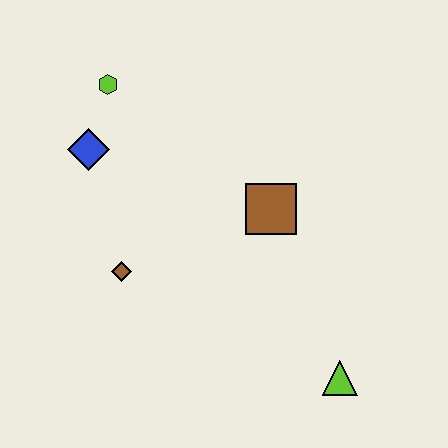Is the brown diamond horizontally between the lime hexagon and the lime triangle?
Yes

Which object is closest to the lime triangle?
The brown square is closest to the lime triangle.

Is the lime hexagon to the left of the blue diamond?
No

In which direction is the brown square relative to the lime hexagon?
The brown square is to the right of the lime hexagon.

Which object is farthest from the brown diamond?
The lime triangle is farthest from the brown diamond.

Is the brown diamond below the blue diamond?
Yes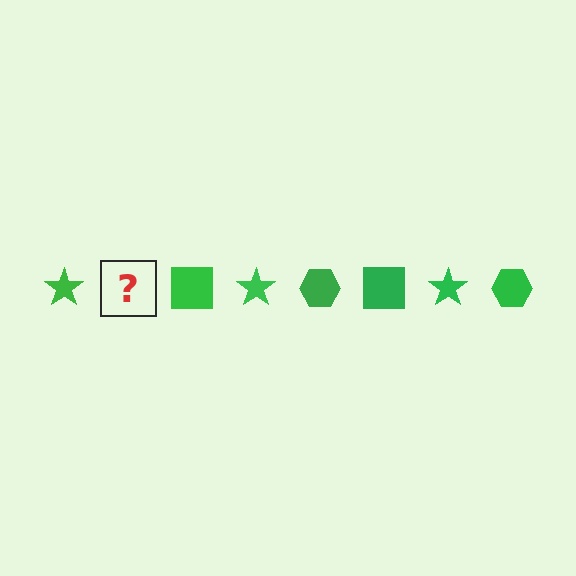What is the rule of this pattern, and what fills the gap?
The rule is that the pattern cycles through star, hexagon, square shapes in green. The gap should be filled with a green hexagon.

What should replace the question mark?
The question mark should be replaced with a green hexagon.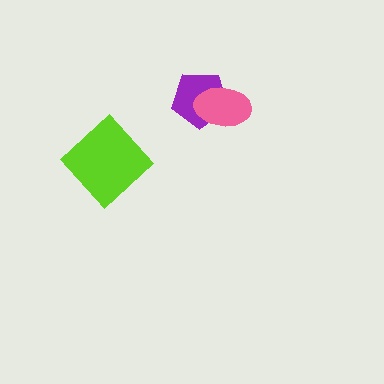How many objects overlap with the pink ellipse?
1 object overlaps with the pink ellipse.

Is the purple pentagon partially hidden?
Yes, it is partially covered by another shape.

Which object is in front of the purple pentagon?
The pink ellipse is in front of the purple pentagon.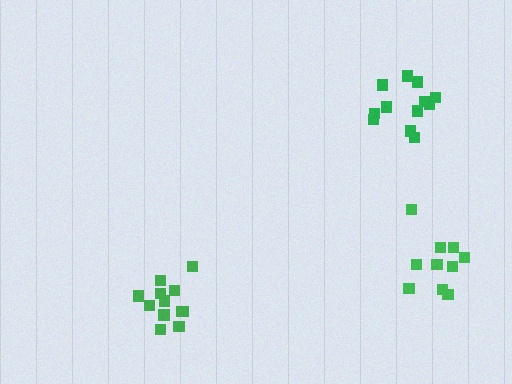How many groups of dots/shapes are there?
There are 3 groups.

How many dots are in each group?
Group 1: 12 dots, Group 2: 12 dots, Group 3: 10 dots (34 total).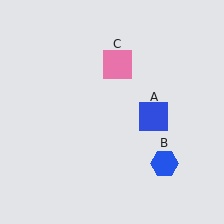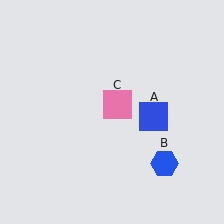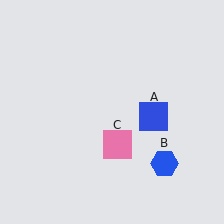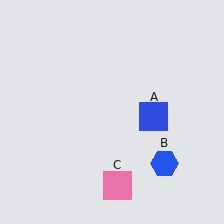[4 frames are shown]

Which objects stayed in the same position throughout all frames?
Blue square (object A) and blue hexagon (object B) remained stationary.